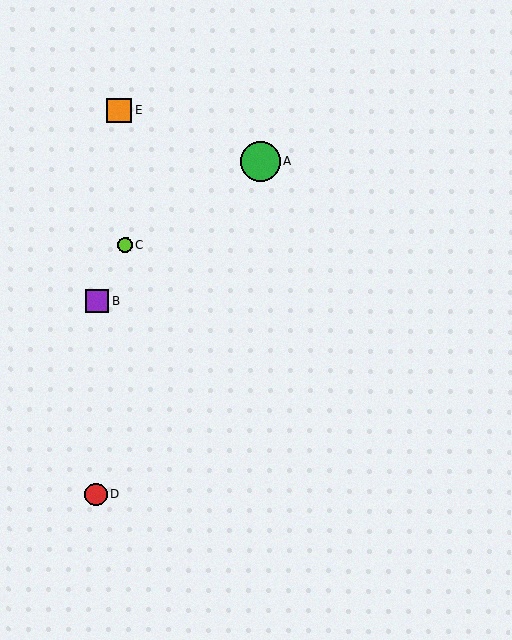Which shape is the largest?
The green circle (labeled A) is the largest.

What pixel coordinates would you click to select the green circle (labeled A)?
Click at (260, 161) to select the green circle A.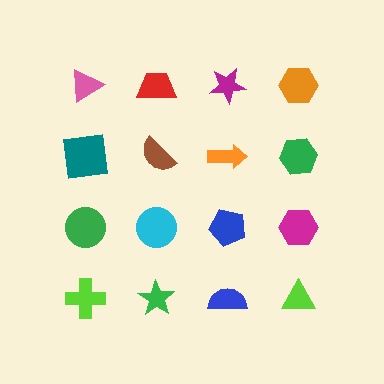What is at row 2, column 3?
An orange arrow.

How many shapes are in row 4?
4 shapes.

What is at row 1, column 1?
A pink triangle.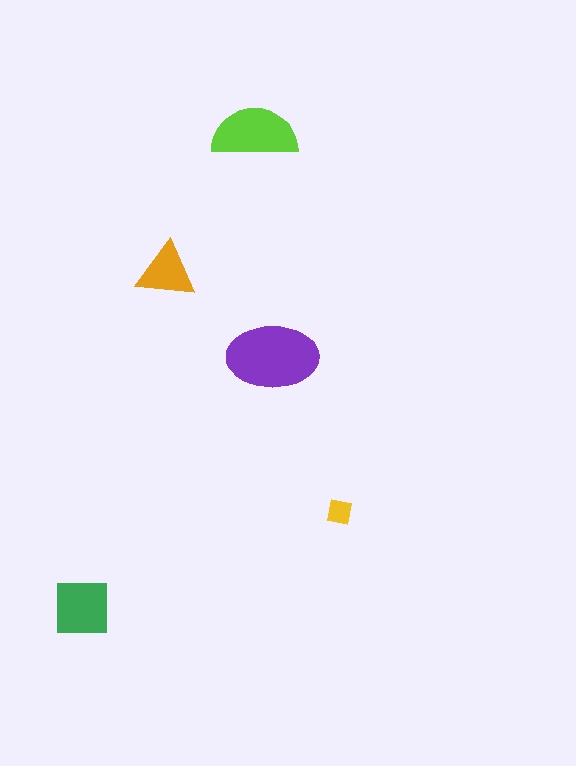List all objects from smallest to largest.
The yellow square, the orange triangle, the green square, the lime semicircle, the purple ellipse.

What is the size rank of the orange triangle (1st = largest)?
4th.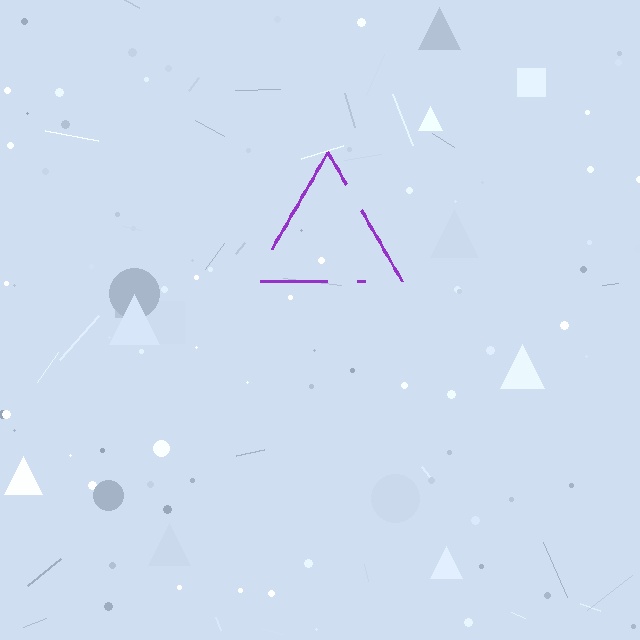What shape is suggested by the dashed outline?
The dashed outline suggests a triangle.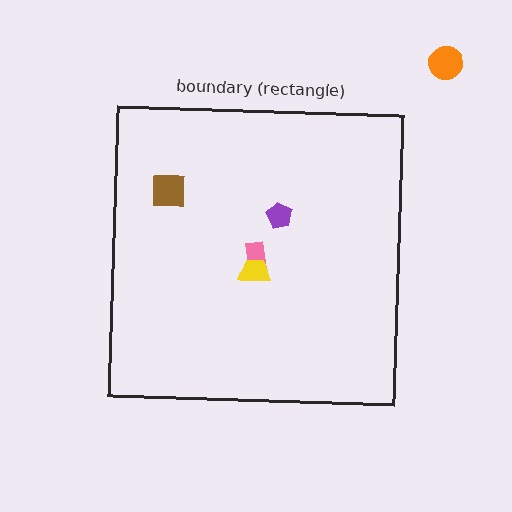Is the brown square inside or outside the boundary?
Inside.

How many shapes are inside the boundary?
4 inside, 1 outside.